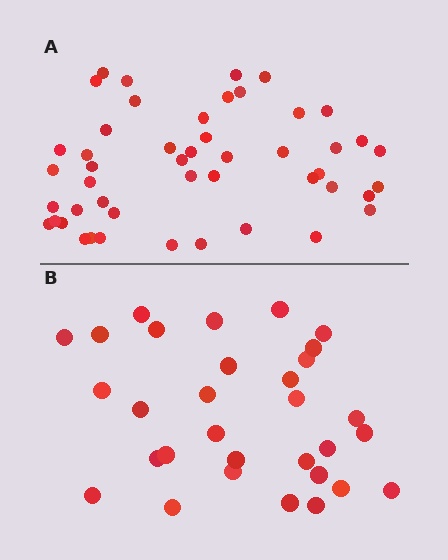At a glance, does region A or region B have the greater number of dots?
Region A (the top region) has more dots.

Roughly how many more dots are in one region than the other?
Region A has approximately 15 more dots than region B.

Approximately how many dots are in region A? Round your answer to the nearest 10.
About 50 dots. (The exact count is 48, which rounds to 50.)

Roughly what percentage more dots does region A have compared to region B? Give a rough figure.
About 55% more.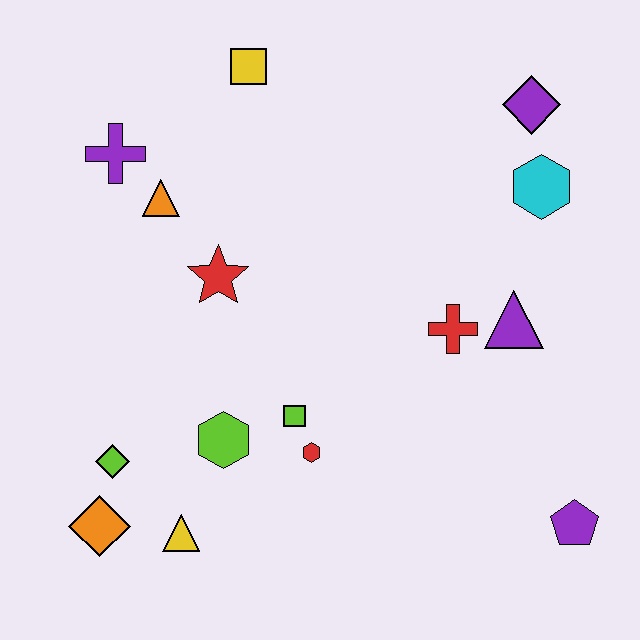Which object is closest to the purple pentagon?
The purple triangle is closest to the purple pentagon.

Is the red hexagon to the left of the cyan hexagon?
Yes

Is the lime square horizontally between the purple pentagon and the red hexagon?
No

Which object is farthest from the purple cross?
The purple pentagon is farthest from the purple cross.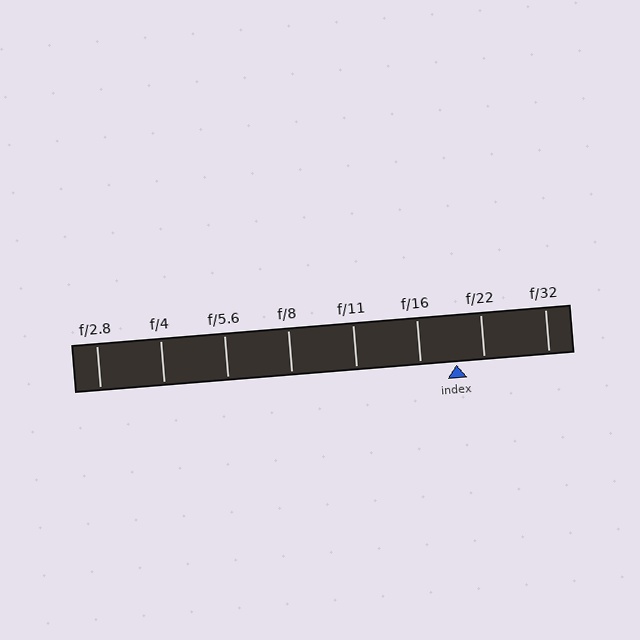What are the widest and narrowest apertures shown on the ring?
The widest aperture shown is f/2.8 and the narrowest is f/32.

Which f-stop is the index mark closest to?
The index mark is closest to f/22.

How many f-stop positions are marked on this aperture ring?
There are 8 f-stop positions marked.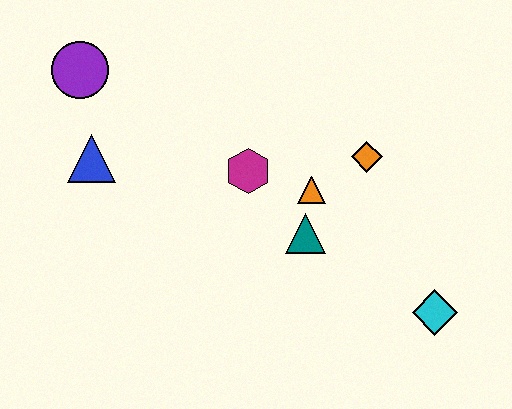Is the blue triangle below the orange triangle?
No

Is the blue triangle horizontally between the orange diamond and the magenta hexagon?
No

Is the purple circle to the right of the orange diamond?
No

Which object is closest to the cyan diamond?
The teal triangle is closest to the cyan diamond.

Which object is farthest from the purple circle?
The cyan diamond is farthest from the purple circle.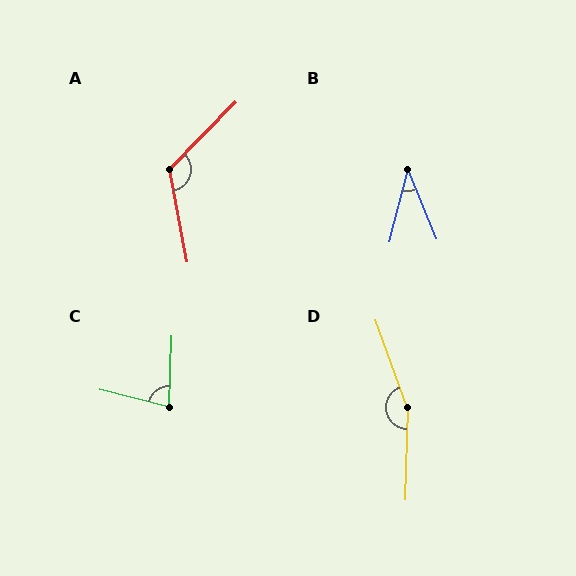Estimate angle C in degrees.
Approximately 78 degrees.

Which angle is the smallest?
B, at approximately 37 degrees.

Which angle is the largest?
D, at approximately 158 degrees.